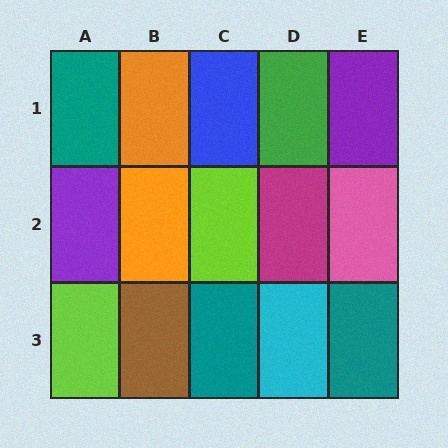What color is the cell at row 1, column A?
Teal.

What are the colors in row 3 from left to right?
Lime, brown, teal, cyan, teal.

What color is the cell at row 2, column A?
Purple.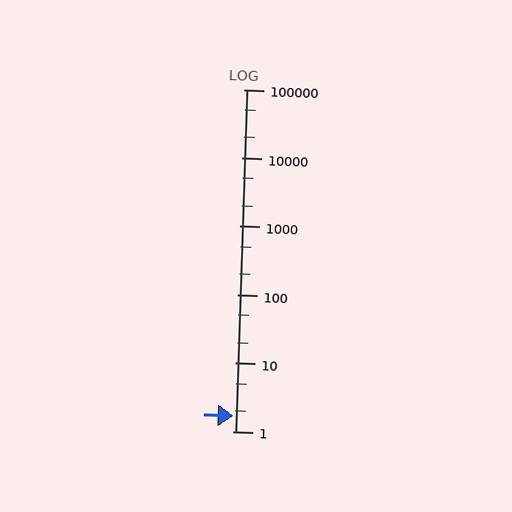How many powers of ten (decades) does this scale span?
The scale spans 5 decades, from 1 to 100000.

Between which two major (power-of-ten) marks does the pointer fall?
The pointer is between 1 and 10.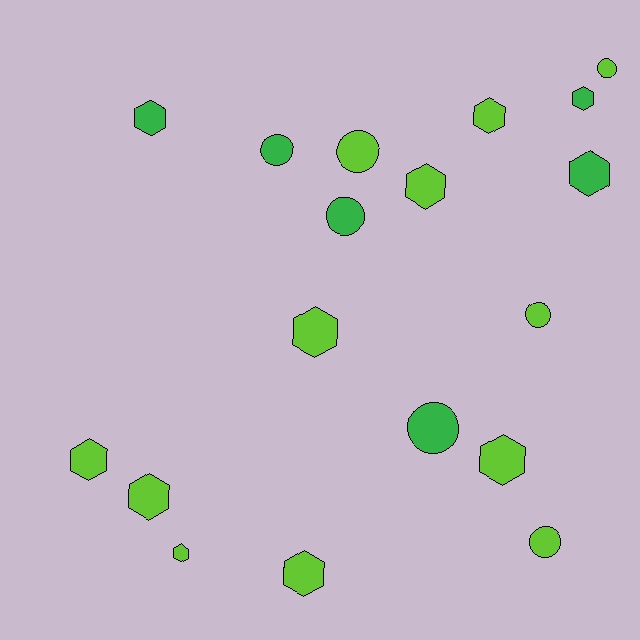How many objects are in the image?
There are 18 objects.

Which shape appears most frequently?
Hexagon, with 11 objects.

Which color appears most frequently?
Lime, with 12 objects.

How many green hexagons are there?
There are 3 green hexagons.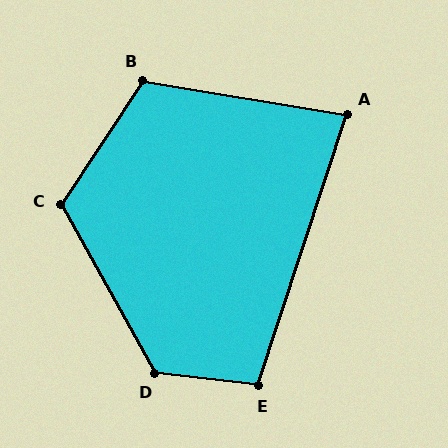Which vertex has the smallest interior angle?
A, at approximately 81 degrees.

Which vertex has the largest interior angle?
D, at approximately 126 degrees.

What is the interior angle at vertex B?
Approximately 114 degrees (obtuse).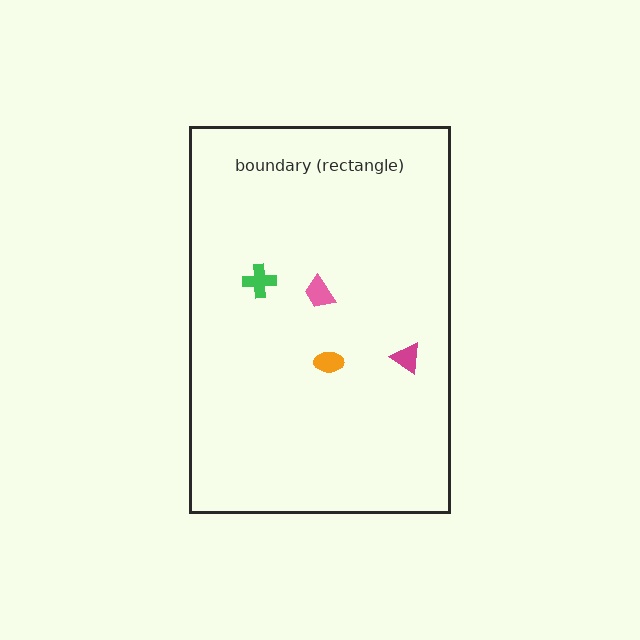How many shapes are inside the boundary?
4 inside, 0 outside.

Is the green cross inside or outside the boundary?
Inside.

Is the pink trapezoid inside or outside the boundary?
Inside.